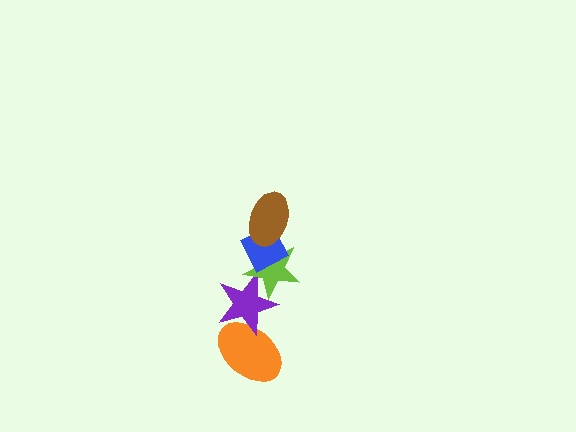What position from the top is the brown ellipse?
The brown ellipse is 1st from the top.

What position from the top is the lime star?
The lime star is 3rd from the top.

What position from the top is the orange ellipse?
The orange ellipse is 5th from the top.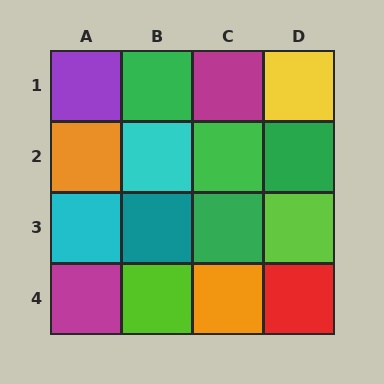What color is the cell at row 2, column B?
Cyan.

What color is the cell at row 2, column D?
Green.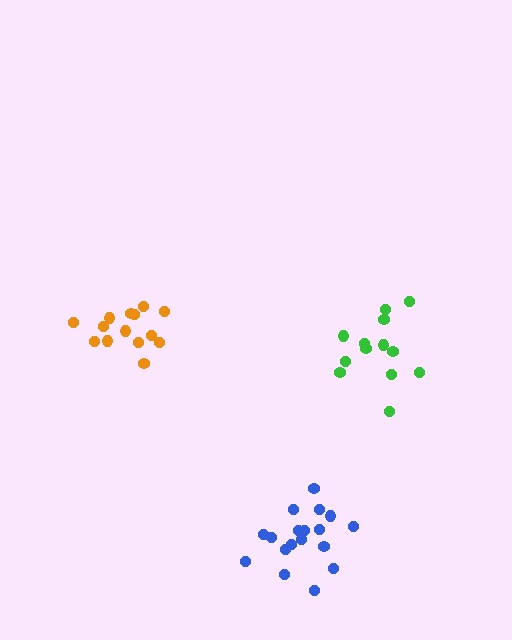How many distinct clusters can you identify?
There are 3 distinct clusters.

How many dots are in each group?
Group 1: 18 dots, Group 2: 13 dots, Group 3: 14 dots (45 total).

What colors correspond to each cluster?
The clusters are colored: blue, green, orange.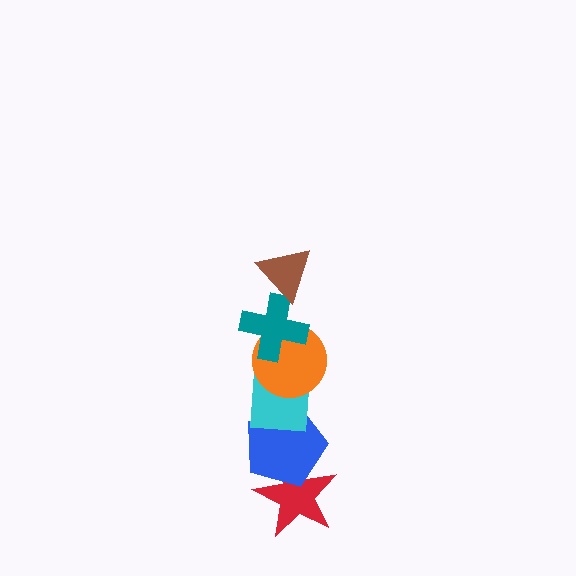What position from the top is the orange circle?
The orange circle is 3rd from the top.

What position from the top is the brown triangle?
The brown triangle is 1st from the top.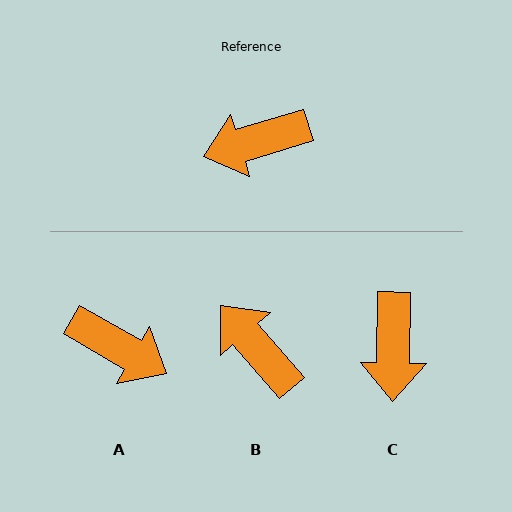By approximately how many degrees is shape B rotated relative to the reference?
Approximately 66 degrees clockwise.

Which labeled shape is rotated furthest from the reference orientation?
A, about 133 degrees away.